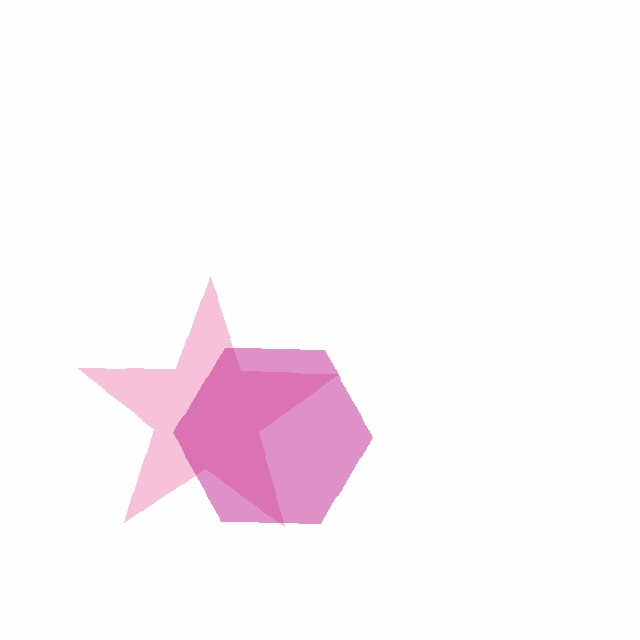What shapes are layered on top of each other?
The layered shapes are: a pink star, a magenta hexagon.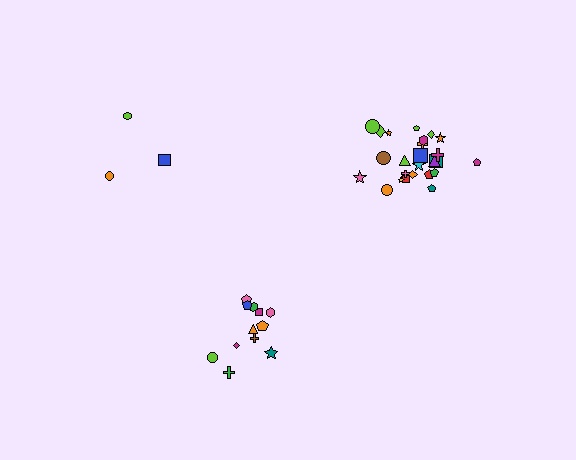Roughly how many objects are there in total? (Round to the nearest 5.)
Roughly 40 objects in total.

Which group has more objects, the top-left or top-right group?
The top-right group.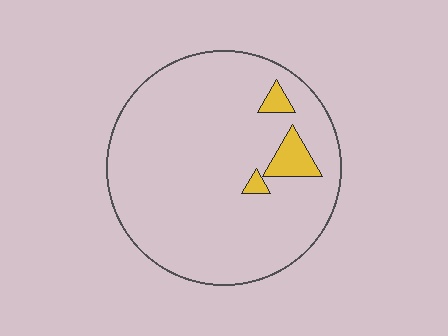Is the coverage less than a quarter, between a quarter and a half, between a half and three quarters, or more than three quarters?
Less than a quarter.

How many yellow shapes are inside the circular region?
3.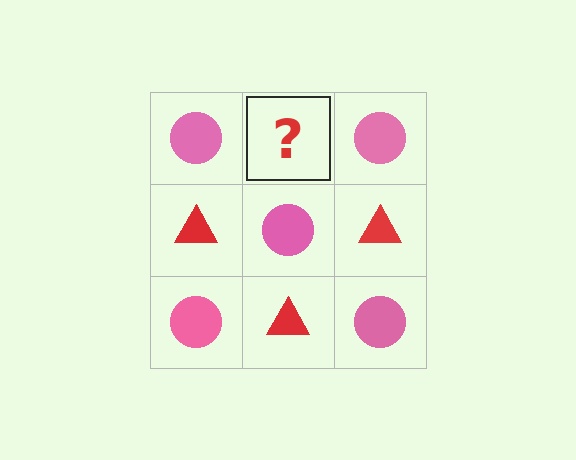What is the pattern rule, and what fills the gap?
The rule is that it alternates pink circle and red triangle in a checkerboard pattern. The gap should be filled with a red triangle.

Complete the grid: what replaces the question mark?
The question mark should be replaced with a red triangle.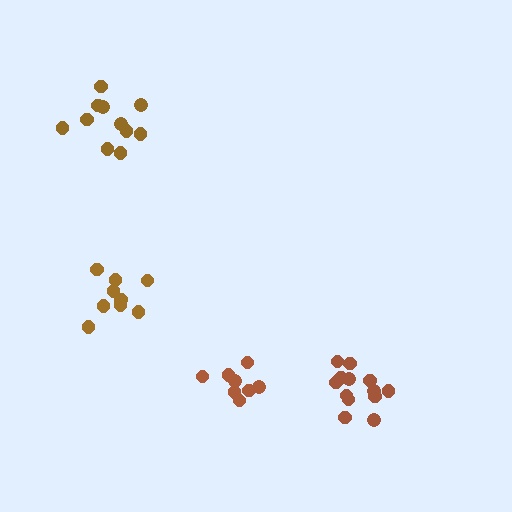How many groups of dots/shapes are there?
There are 4 groups.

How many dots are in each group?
Group 1: 11 dots, Group 2: 9 dots, Group 3: 8 dots, Group 4: 13 dots (41 total).